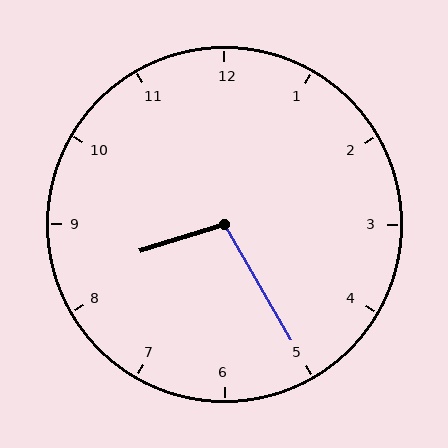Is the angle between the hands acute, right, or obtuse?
It is obtuse.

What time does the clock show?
8:25.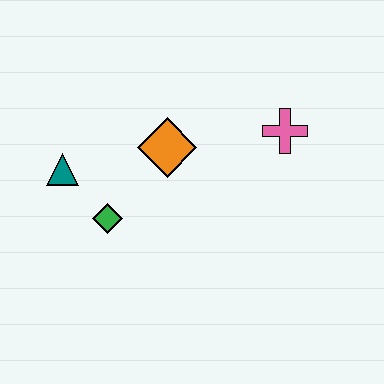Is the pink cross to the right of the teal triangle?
Yes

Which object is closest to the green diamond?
The teal triangle is closest to the green diamond.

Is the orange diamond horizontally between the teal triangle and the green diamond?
No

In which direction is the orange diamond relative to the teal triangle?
The orange diamond is to the right of the teal triangle.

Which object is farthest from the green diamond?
The pink cross is farthest from the green diamond.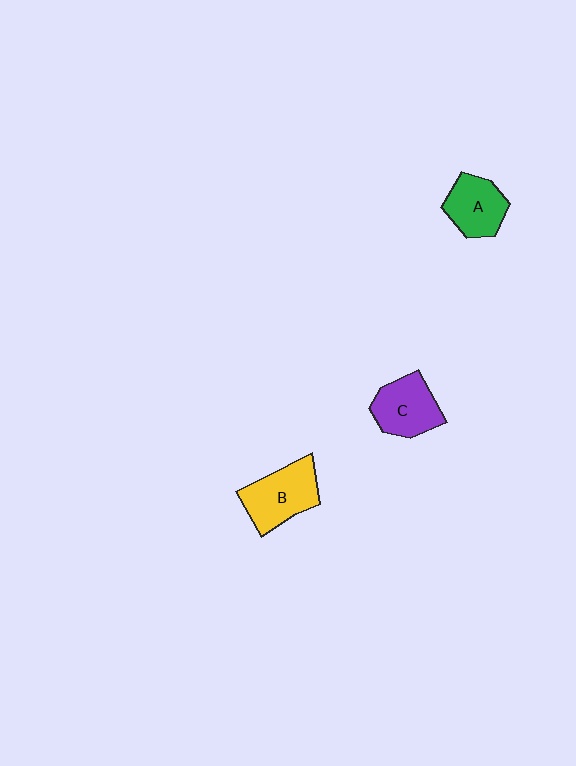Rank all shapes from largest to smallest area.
From largest to smallest: B (yellow), C (purple), A (green).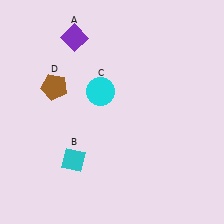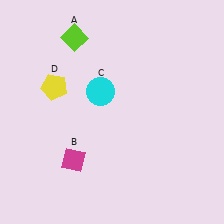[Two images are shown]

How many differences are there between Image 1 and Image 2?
There are 3 differences between the two images.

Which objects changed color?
A changed from purple to lime. B changed from cyan to magenta. D changed from brown to yellow.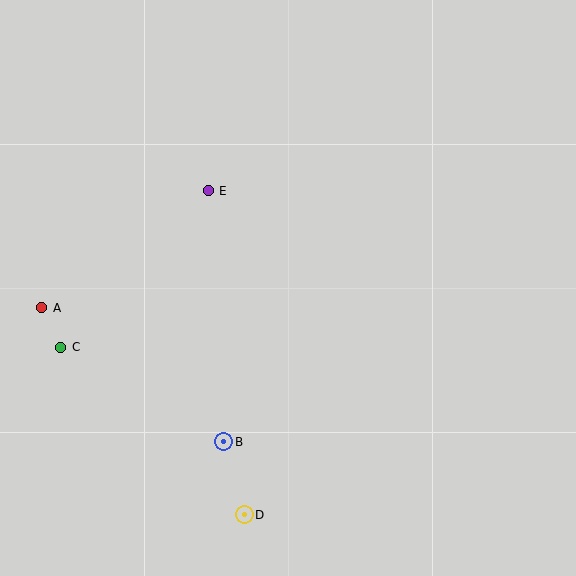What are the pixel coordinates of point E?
Point E is at (208, 191).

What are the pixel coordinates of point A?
Point A is at (42, 308).